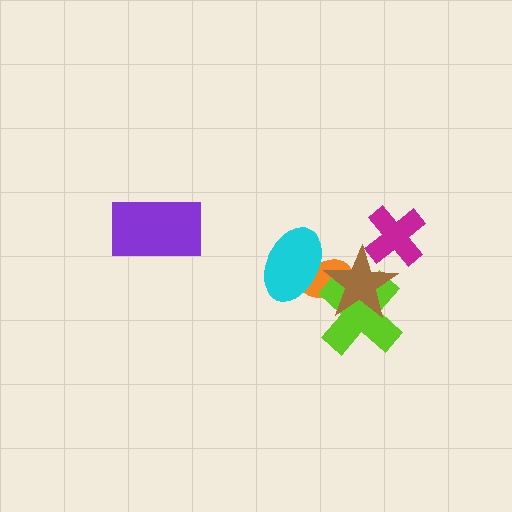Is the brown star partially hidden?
Yes, it is partially covered by another shape.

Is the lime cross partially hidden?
Yes, it is partially covered by another shape.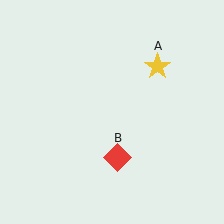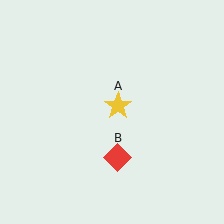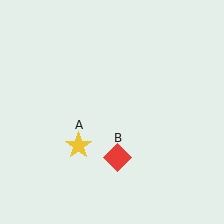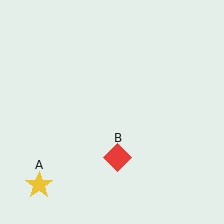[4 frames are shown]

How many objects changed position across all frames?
1 object changed position: yellow star (object A).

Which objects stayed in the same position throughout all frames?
Red diamond (object B) remained stationary.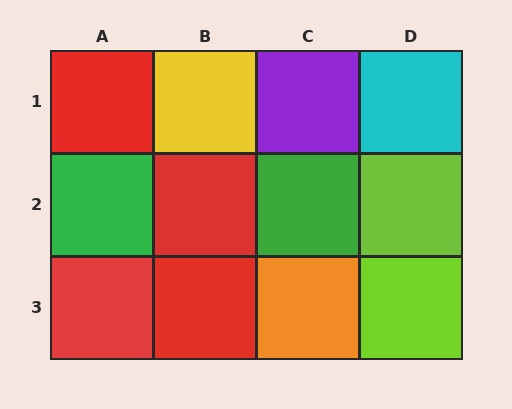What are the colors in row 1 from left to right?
Red, yellow, purple, cyan.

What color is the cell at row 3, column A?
Red.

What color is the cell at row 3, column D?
Lime.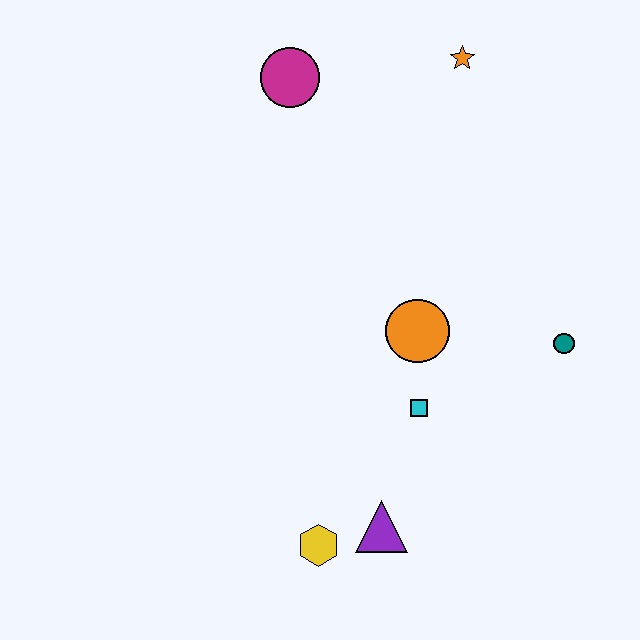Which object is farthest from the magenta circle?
The yellow hexagon is farthest from the magenta circle.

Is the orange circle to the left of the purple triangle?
No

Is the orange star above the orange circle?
Yes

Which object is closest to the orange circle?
The cyan square is closest to the orange circle.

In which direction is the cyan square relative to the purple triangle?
The cyan square is above the purple triangle.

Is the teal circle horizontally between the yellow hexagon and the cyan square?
No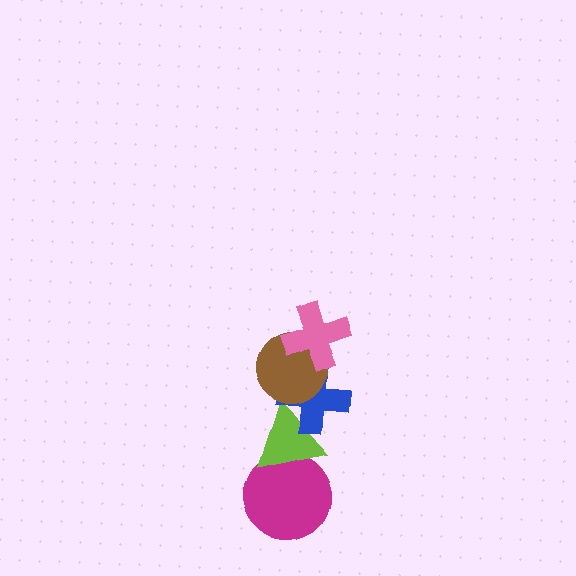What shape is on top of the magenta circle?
The lime triangle is on top of the magenta circle.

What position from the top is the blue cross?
The blue cross is 3rd from the top.